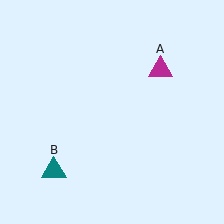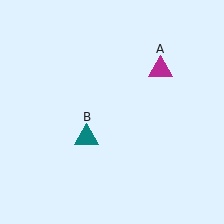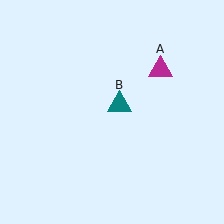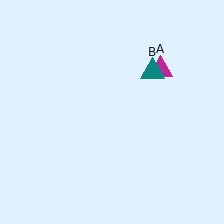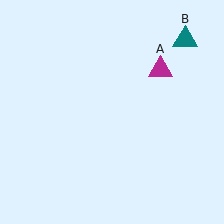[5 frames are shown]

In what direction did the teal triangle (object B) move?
The teal triangle (object B) moved up and to the right.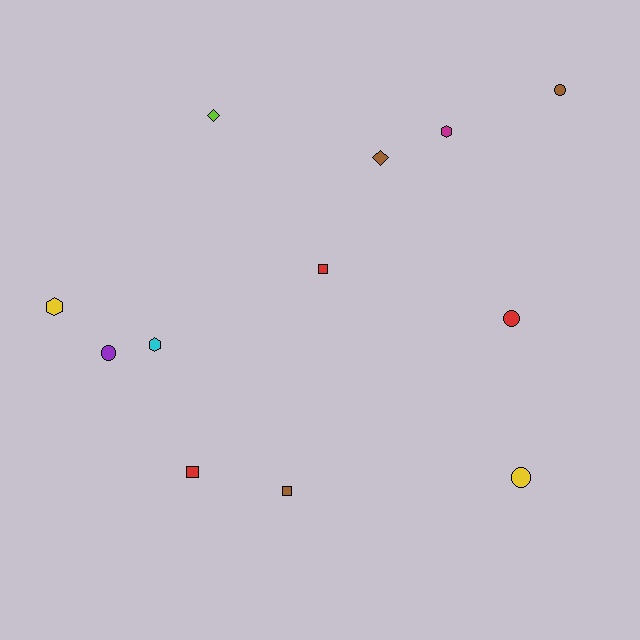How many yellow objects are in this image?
There are 2 yellow objects.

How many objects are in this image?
There are 12 objects.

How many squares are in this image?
There are 3 squares.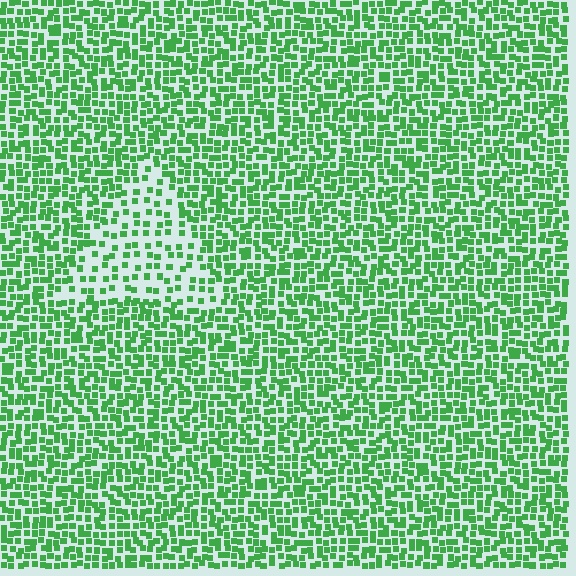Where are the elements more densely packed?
The elements are more densely packed outside the triangle boundary.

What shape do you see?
I see a triangle.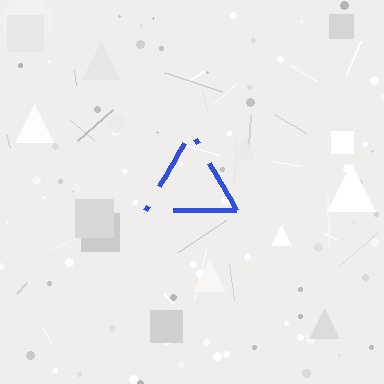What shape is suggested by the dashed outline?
The dashed outline suggests a triangle.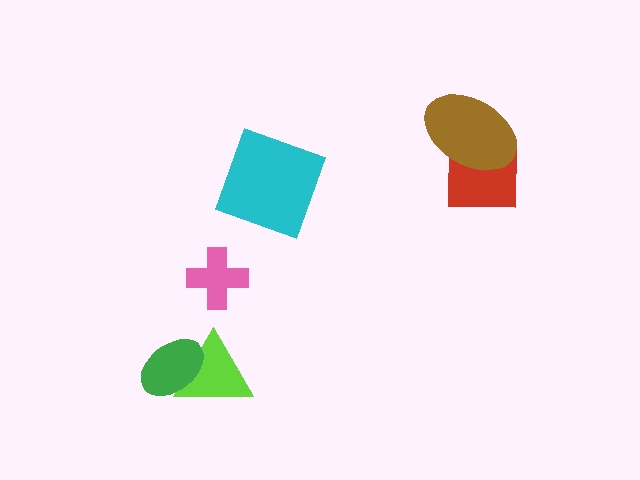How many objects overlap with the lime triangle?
1 object overlaps with the lime triangle.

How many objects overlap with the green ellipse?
1 object overlaps with the green ellipse.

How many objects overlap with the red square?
1 object overlaps with the red square.